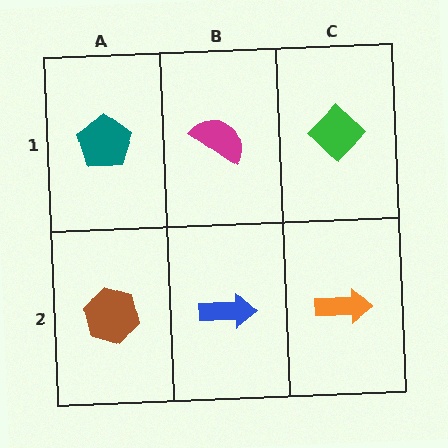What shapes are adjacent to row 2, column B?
A magenta semicircle (row 1, column B), a brown hexagon (row 2, column A), an orange arrow (row 2, column C).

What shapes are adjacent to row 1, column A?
A brown hexagon (row 2, column A), a magenta semicircle (row 1, column B).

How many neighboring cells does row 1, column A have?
2.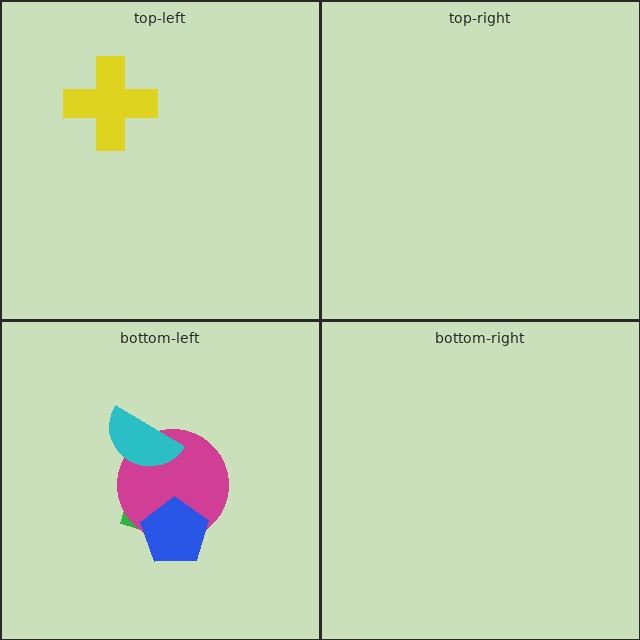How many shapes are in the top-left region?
1.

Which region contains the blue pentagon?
The bottom-left region.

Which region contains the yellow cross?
The top-left region.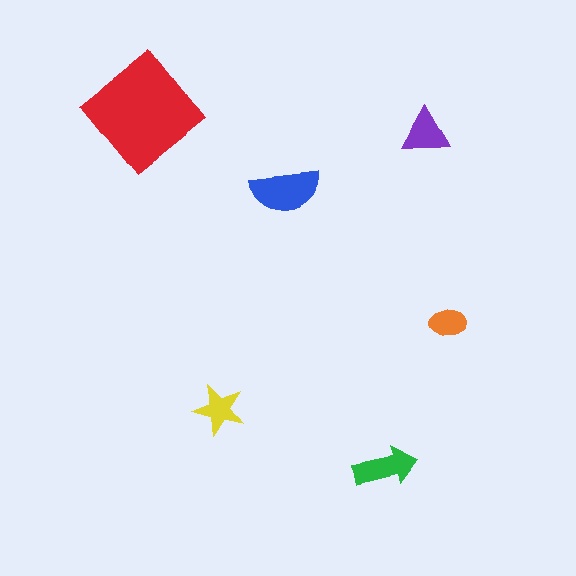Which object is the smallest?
The orange ellipse.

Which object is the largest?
The red diamond.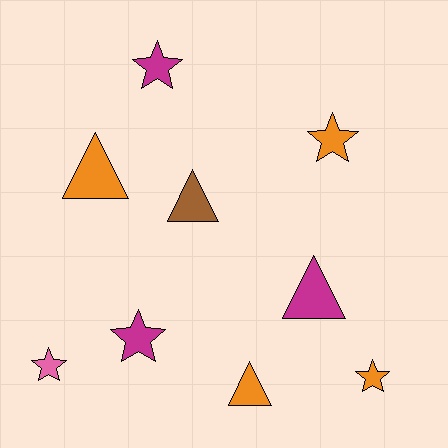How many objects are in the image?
There are 9 objects.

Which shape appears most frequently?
Star, with 5 objects.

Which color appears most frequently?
Orange, with 4 objects.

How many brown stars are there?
There are no brown stars.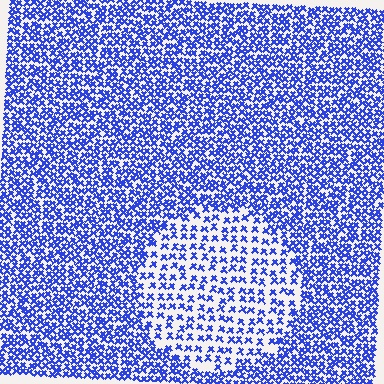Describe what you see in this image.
The image contains small blue elements arranged at two different densities. A circle-shaped region is visible where the elements are less densely packed than the surrounding area.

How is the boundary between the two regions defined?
The boundary is defined by a change in element density (approximately 2.0x ratio). All elements are the same color, size, and shape.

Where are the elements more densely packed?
The elements are more densely packed outside the circle boundary.